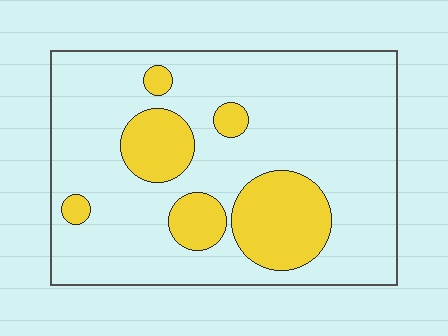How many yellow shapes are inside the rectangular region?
6.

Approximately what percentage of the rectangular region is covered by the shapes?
Approximately 20%.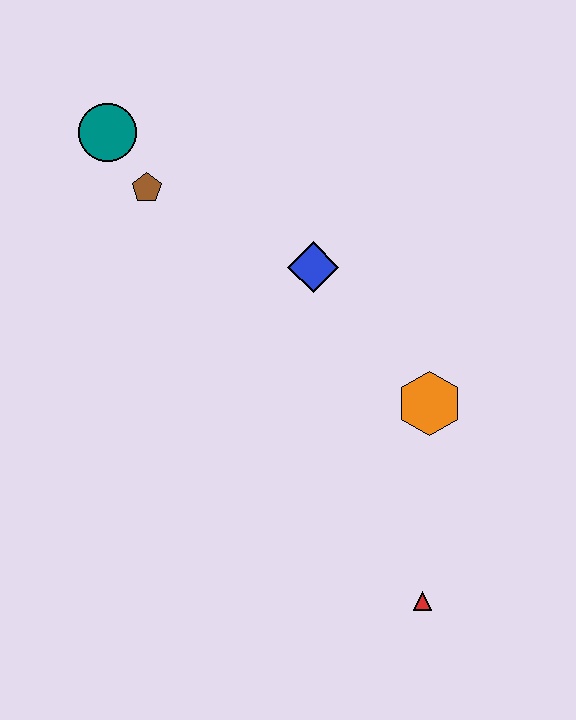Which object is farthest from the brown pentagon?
The red triangle is farthest from the brown pentagon.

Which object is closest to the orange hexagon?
The blue diamond is closest to the orange hexagon.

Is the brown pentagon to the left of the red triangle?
Yes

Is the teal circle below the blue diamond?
No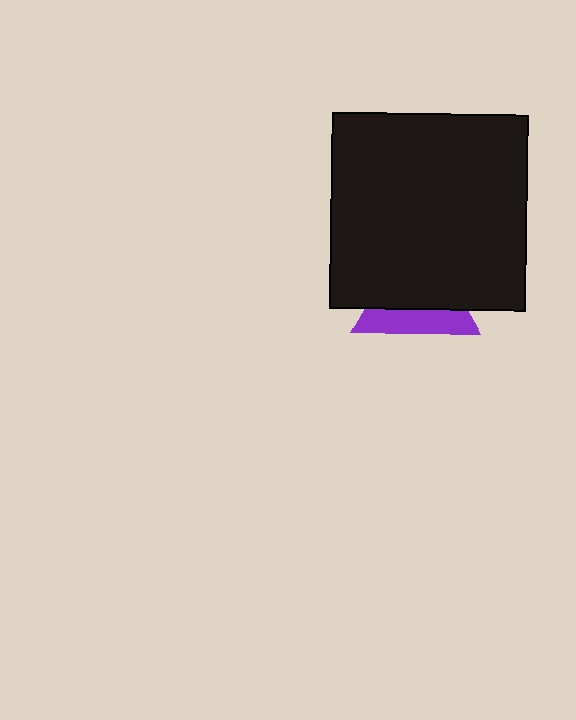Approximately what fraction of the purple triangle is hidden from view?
Roughly 62% of the purple triangle is hidden behind the black square.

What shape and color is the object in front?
The object in front is a black square.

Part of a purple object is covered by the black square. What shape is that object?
It is a triangle.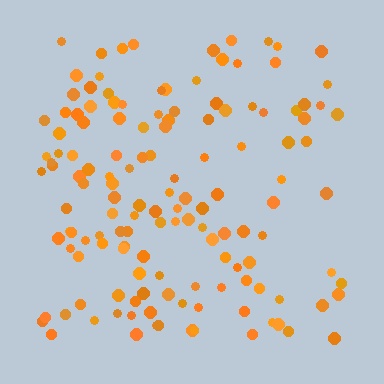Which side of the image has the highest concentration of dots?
The left.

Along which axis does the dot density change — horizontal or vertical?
Horizontal.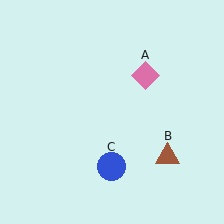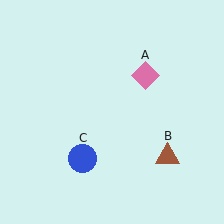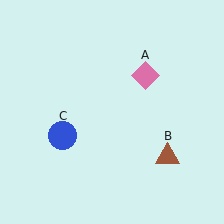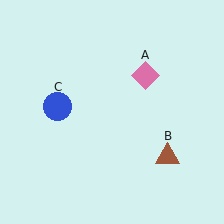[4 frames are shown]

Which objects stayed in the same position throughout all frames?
Pink diamond (object A) and brown triangle (object B) remained stationary.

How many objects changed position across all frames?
1 object changed position: blue circle (object C).